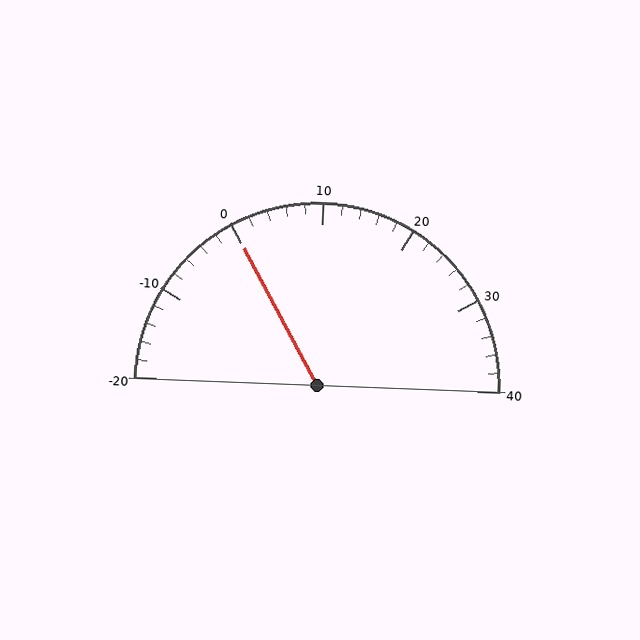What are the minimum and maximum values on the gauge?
The gauge ranges from -20 to 40.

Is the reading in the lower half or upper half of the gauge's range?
The reading is in the lower half of the range (-20 to 40).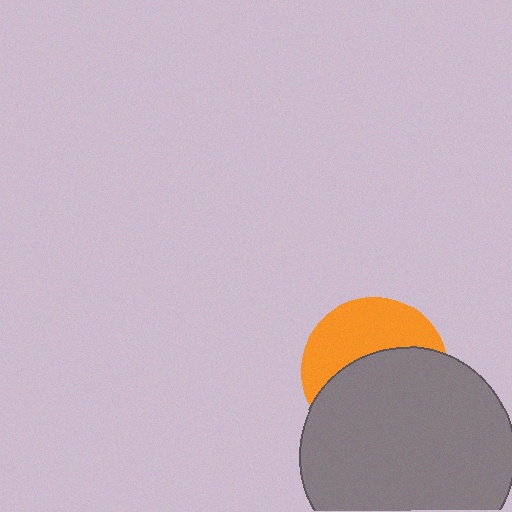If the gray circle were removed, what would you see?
You would see the complete orange circle.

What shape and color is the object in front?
The object in front is a gray circle.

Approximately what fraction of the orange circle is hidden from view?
Roughly 58% of the orange circle is hidden behind the gray circle.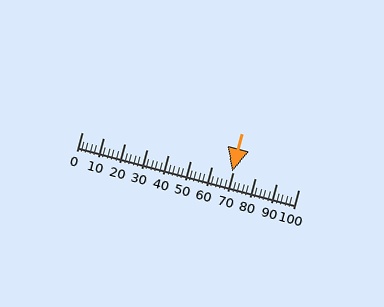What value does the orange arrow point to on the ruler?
The orange arrow points to approximately 69.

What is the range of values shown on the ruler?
The ruler shows values from 0 to 100.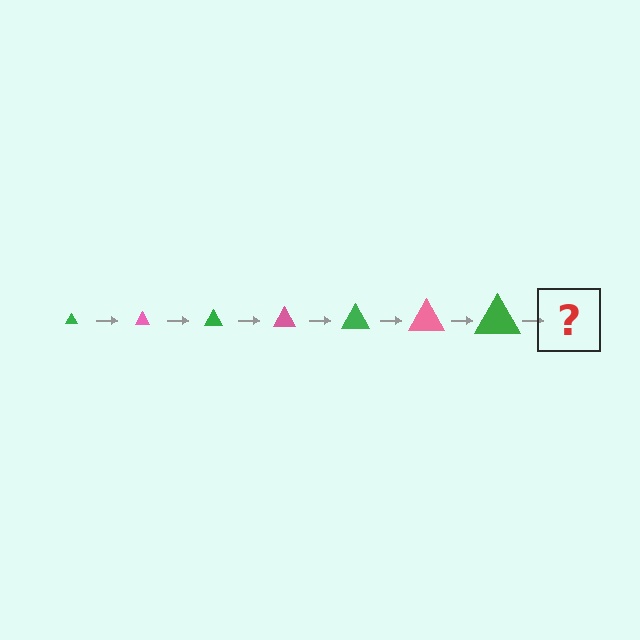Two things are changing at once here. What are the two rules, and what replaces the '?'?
The two rules are that the triangle grows larger each step and the color cycles through green and pink. The '?' should be a pink triangle, larger than the previous one.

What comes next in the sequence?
The next element should be a pink triangle, larger than the previous one.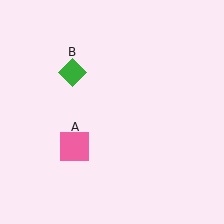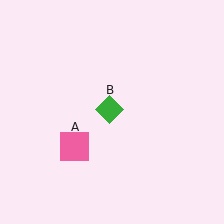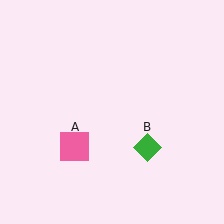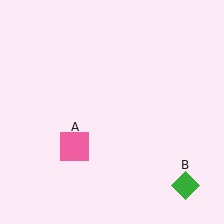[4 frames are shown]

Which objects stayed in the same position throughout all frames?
Pink square (object A) remained stationary.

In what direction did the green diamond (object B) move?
The green diamond (object B) moved down and to the right.